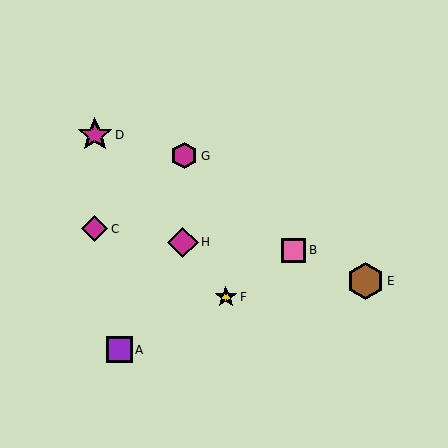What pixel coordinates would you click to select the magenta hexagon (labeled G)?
Click at (184, 156) to select the magenta hexagon G.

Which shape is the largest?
The brown hexagon (labeled E) is the largest.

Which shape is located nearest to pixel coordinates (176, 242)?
The magenta diamond (labeled H) at (183, 242) is nearest to that location.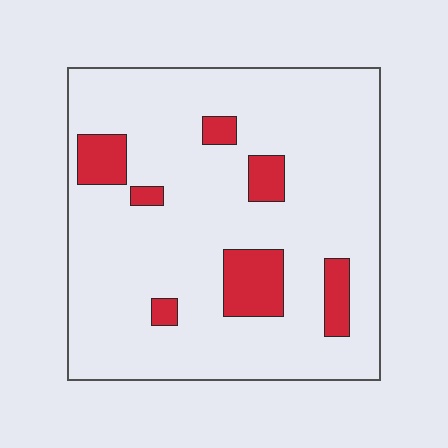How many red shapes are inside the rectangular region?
7.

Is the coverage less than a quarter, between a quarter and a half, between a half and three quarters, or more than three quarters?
Less than a quarter.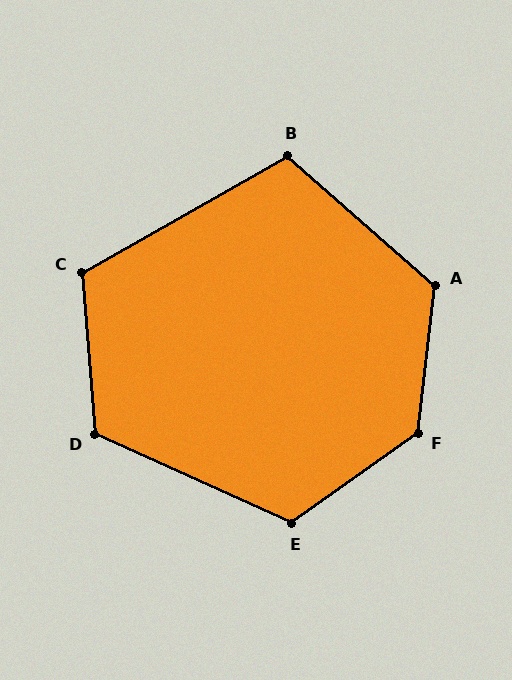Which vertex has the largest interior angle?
F, at approximately 132 degrees.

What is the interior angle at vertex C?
Approximately 115 degrees (obtuse).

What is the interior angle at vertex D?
Approximately 119 degrees (obtuse).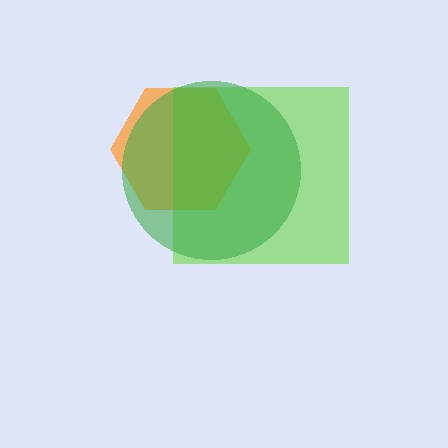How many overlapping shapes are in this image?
There are 3 overlapping shapes in the image.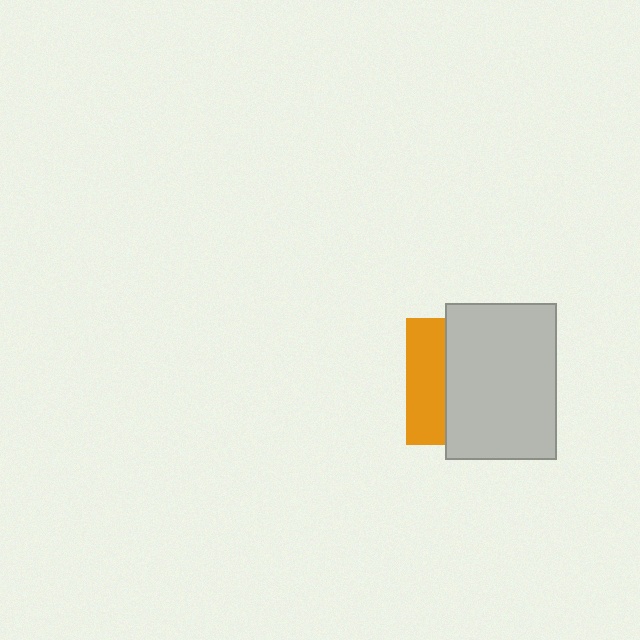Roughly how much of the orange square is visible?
A small part of it is visible (roughly 31%).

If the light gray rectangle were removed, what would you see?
You would see the complete orange square.